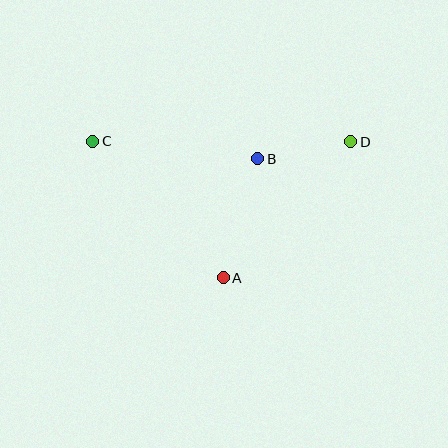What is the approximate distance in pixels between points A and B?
The distance between A and B is approximately 124 pixels.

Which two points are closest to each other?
Points B and D are closest to each other.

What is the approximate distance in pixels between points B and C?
The distance between B and C is approximately 166 pixels.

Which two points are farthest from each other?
Points C and D are farthest from each other.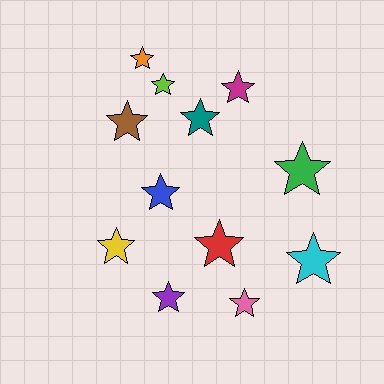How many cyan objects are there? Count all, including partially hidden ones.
There is 1 cyan object.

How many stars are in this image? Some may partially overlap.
There are 12 stars.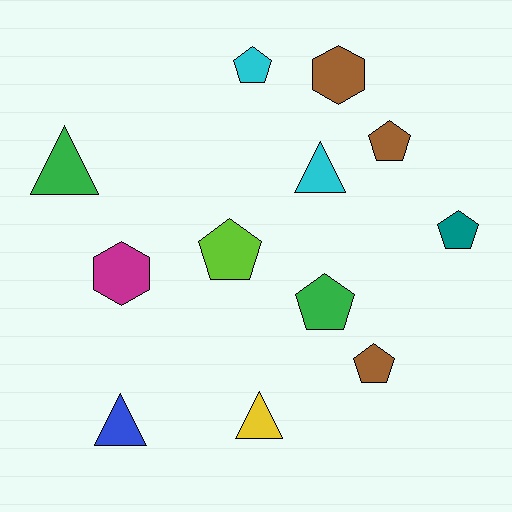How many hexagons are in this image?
There are 2 hexagons.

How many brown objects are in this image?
There are 3 brown objects.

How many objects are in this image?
There are 12 objects.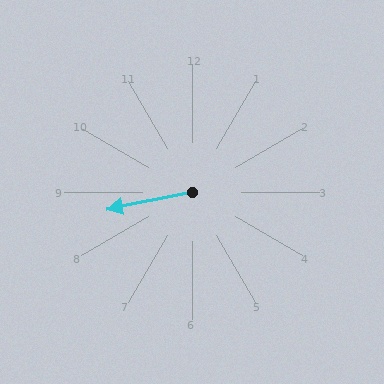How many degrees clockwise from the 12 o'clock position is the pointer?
Approximately 259 degrees.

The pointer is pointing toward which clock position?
Roughly 9 o'clock.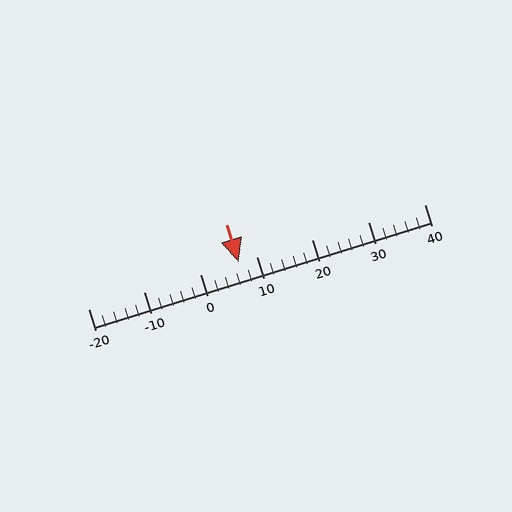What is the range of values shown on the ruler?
The ruler shows values from -20 to 40.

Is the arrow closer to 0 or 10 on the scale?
The arrow is closer to 10.